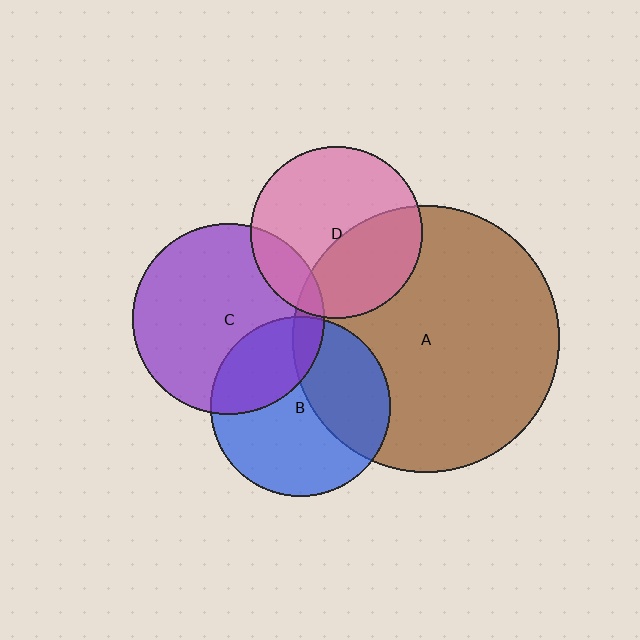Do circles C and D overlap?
Yes.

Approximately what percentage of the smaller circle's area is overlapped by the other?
Approximately 15%.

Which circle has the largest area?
Circle A (brown).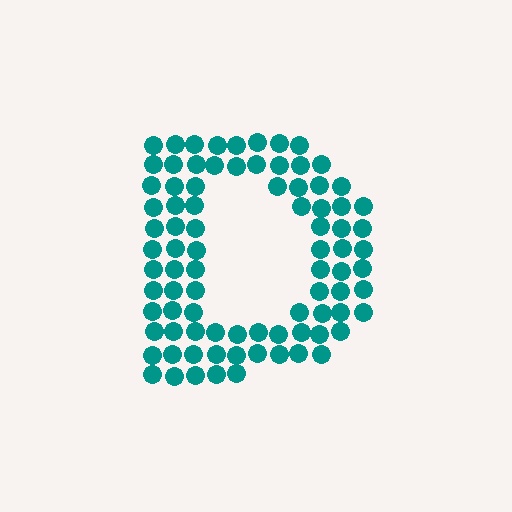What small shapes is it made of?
It is made of small circles.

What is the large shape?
The large shape is the letter D.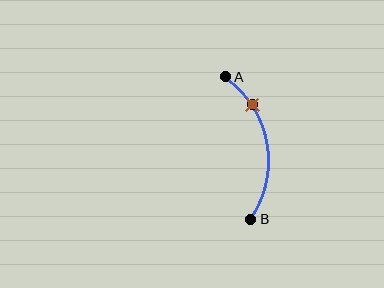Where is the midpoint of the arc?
The arc midpoint is the point on the curve farthest from the straight line joining A and B. It sits to the right of that line.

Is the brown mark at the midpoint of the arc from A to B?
No. The brown mark lies on the arc but is closer to endpoint A. The arc midpoint would be at the point on the curve equidistant along the arc from both A and B.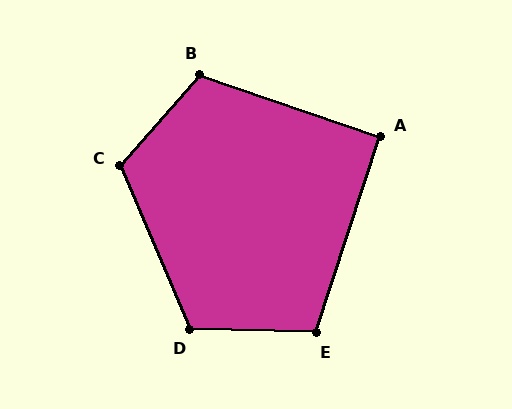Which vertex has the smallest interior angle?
A, at approximately 91 degrees.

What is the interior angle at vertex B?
Approximately 112 degrees (obtuse).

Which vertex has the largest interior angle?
C, at approximately 116 degrees.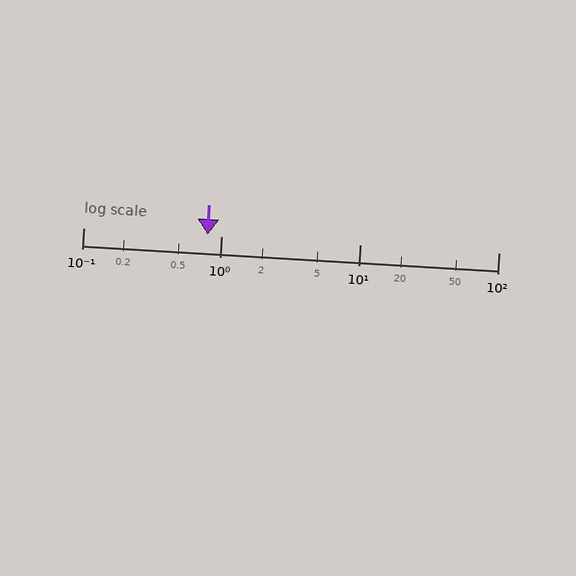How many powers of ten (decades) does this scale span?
The scale spans 3 decades, from 0.1 to 100.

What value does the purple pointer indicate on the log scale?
The pointer indicates approximately 0.79.